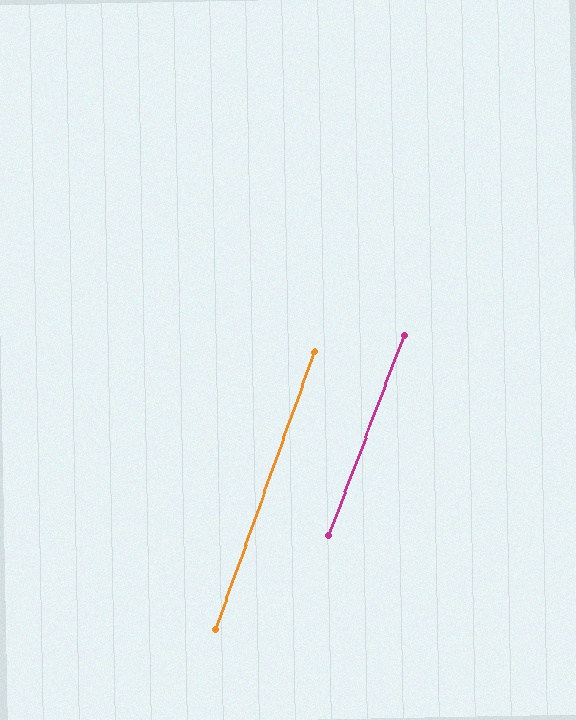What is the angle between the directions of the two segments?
Approximately 1 degree.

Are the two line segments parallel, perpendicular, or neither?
Parallel — their directions differ by only 1.2°.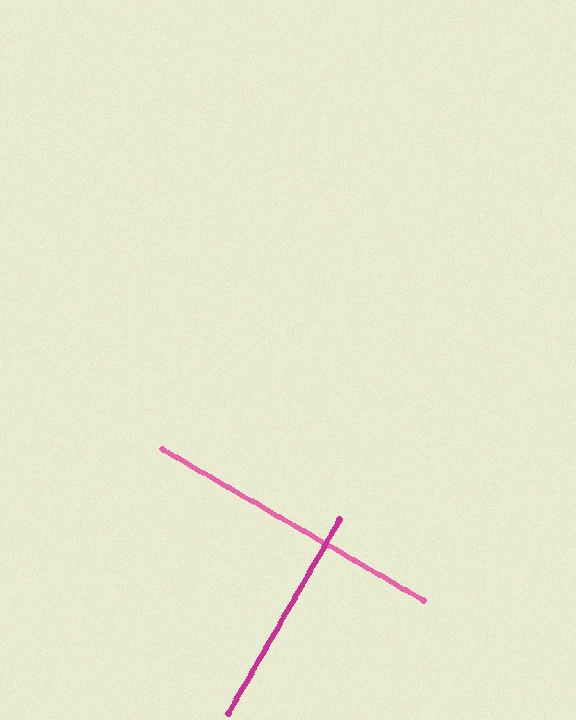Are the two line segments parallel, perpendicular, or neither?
Perpendicular — they meet at approximately 90°.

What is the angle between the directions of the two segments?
Approximately 90 degrees.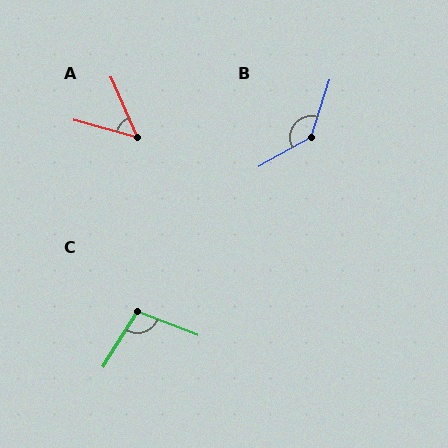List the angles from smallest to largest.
A (50°), C (101°), B (137°).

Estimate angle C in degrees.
Approximately 101 degrees.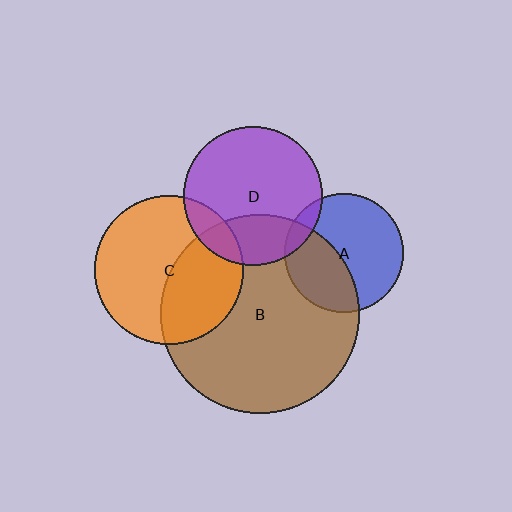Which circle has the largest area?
Circle B (brown).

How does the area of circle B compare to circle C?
Approximately 1.8 times.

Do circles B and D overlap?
Yes.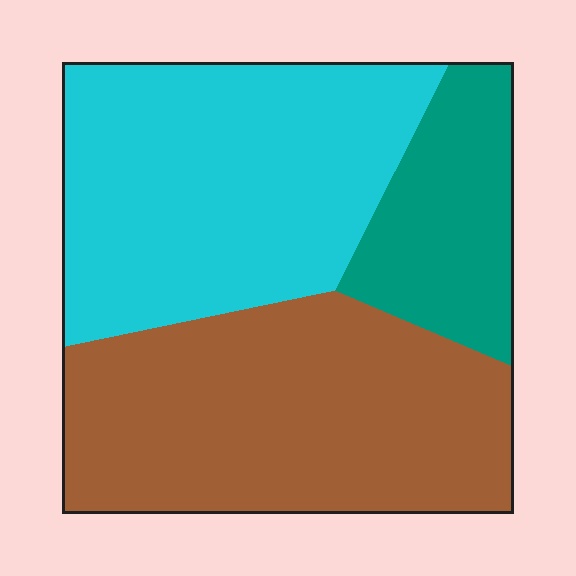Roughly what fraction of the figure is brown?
Brown covers roughly 40% of the figure.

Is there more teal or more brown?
Brown.